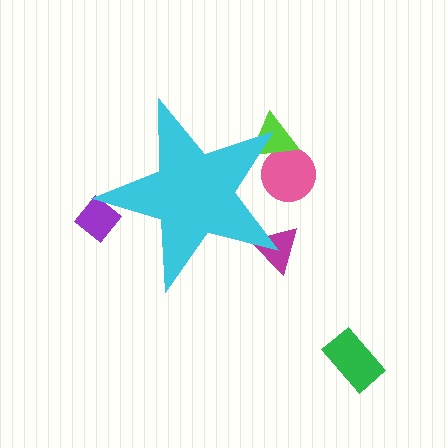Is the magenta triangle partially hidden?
Yes, the magenta triangle is partially hidden behind the cyan star.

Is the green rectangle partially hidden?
No, the green rectangle is fully visible.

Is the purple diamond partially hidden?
Yes, the purple diamond is partially hidden behind the cyan star.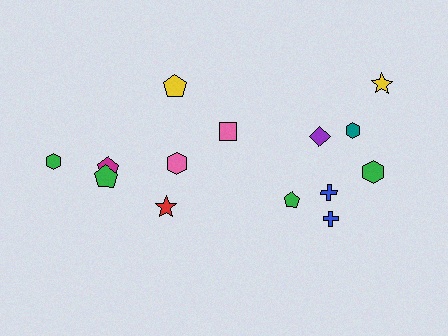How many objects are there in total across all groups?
There are 14 objects.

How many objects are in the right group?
There are 8 objects.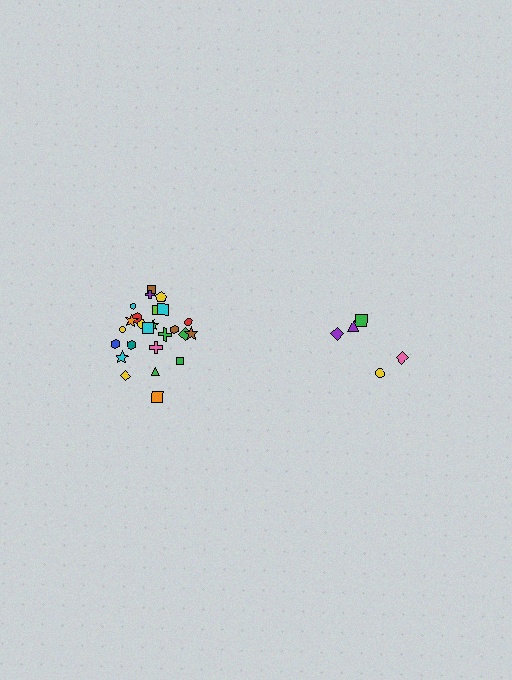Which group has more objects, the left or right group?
The left group.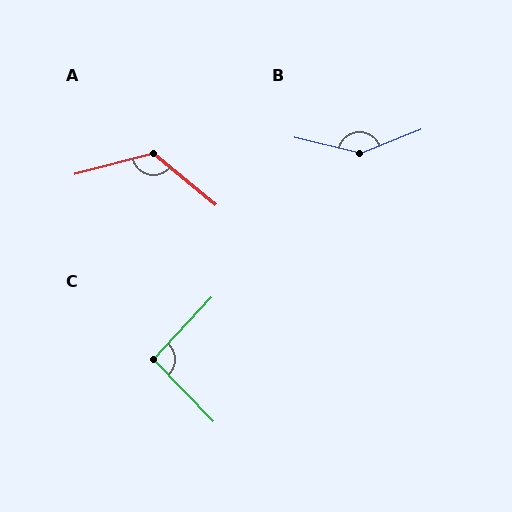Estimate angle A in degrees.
Approximately 126 degrees.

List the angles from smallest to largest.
C (93°), A (126°), B (144°).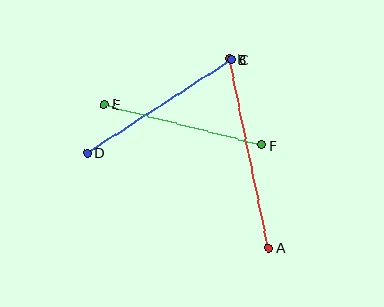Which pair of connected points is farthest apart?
Points A and B are farthest apart.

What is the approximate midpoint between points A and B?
The midpoint is at approximately (249, 153) pixels.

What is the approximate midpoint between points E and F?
The midpoint is at approximately (183, 125) pixels.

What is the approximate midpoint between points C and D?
The midpoint is at approximately (160, 106) pixels.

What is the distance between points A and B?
The distance is approximately 193 pixels.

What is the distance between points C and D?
The distance is approximately 172 pixels.